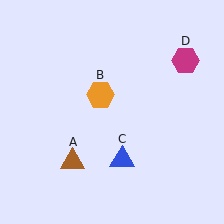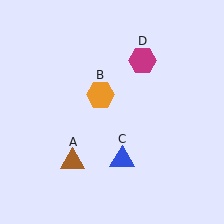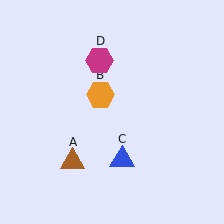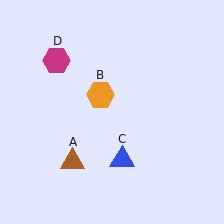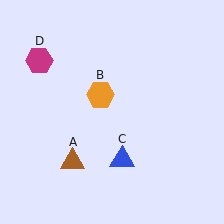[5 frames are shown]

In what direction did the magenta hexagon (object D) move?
The magenta hexagon (object D) moved left.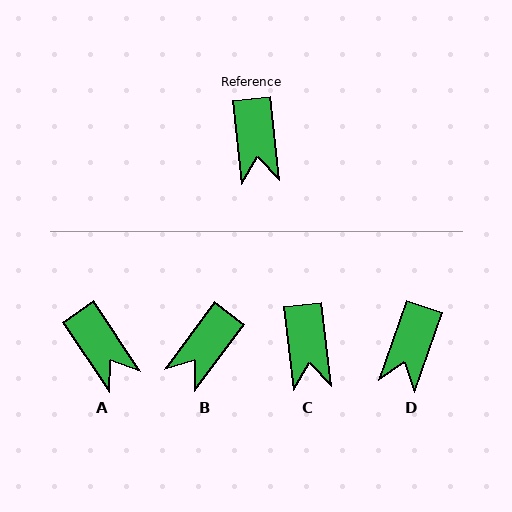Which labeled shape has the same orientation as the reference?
C.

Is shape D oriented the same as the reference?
No, it is off by about 25 degrees.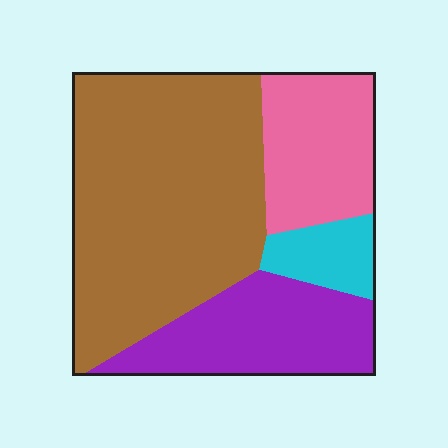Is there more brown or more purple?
Brown.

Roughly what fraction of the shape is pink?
Pink takes up about one fifth (1/5) of the shape.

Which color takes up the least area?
Cyan, at roughly 10%.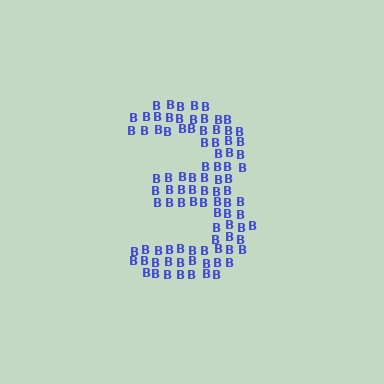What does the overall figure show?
The overall figure shows the digit 3.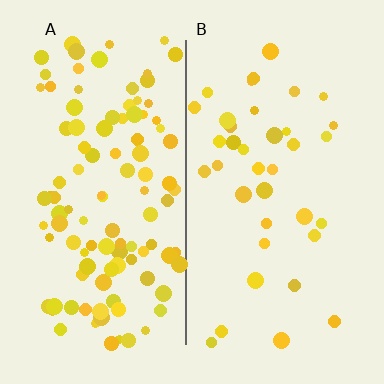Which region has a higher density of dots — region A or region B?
A (the left).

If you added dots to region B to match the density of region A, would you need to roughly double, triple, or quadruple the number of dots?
Approximately triple.